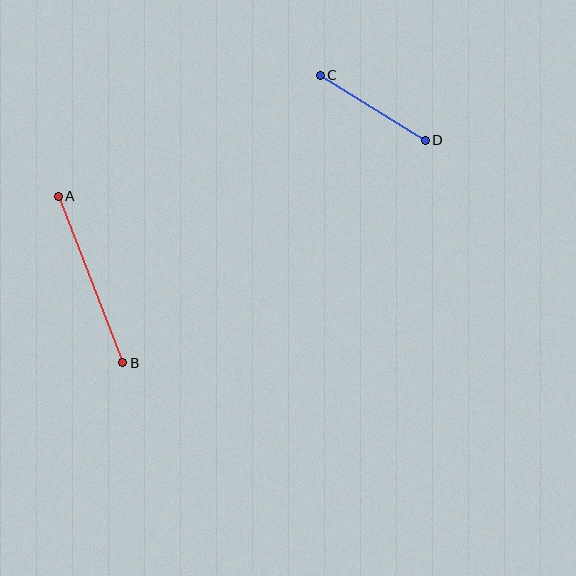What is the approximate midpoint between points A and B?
The midpoint is at approximately (91, 279) pixels.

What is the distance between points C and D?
The distance is approximately 124 pixels.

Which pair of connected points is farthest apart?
Points A and B are farthest apart.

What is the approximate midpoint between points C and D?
The midpoint is at approximately (373, 108) pixels.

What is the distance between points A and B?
The distance is approximately 179 pixels.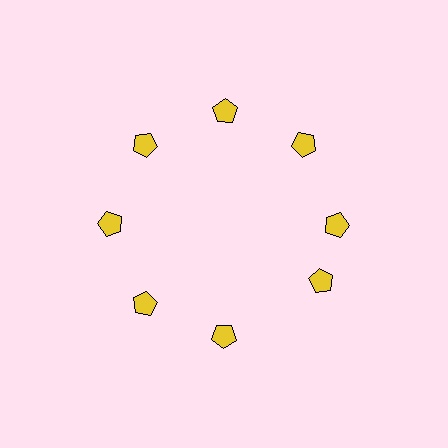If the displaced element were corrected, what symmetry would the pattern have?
It would have 8-fold rotational symmetry — the pattern would map onto itself every 45 degrees.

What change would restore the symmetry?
The symmetry would be restored by rotating it back into even spacing with its neighbors so that all 8 pentagons sit at equal angles and equal distance from the center.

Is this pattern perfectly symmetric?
No. The 8 yellow pentagons are arranged in a ring, but one element near the 4 o'clock position is rotated out of alignment along the ring, breaking the 8-fold rotational symmetry.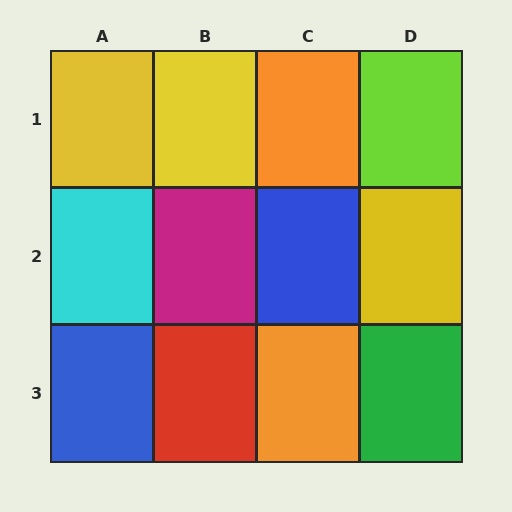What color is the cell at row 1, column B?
Yellow.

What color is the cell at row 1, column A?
Yellow.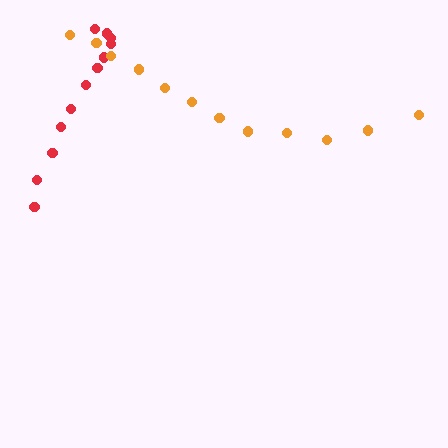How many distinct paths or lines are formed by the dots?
There are 2 distinct paths.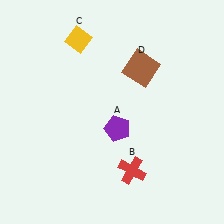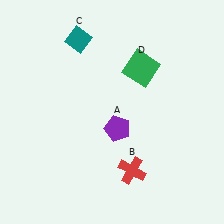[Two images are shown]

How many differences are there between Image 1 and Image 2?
There are 2 differences between the two images.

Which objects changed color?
C changed from yellow to teal. D changed from brown to green.